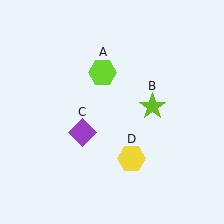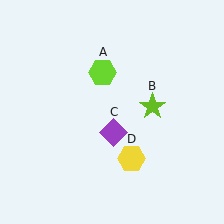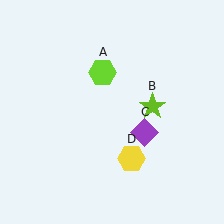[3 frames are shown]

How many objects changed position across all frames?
1 object changed position: purple diamond (object C).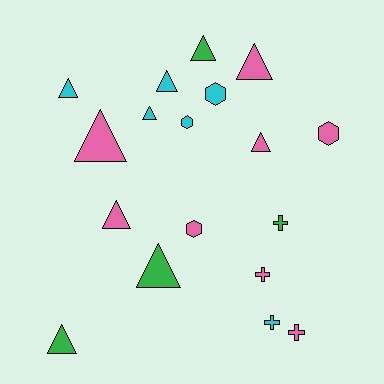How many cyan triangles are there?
There are 3 cyan triangles.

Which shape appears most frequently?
Triangle, with 10 objects.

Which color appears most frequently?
Pink, with 8 objects.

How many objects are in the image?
There are 18 objects.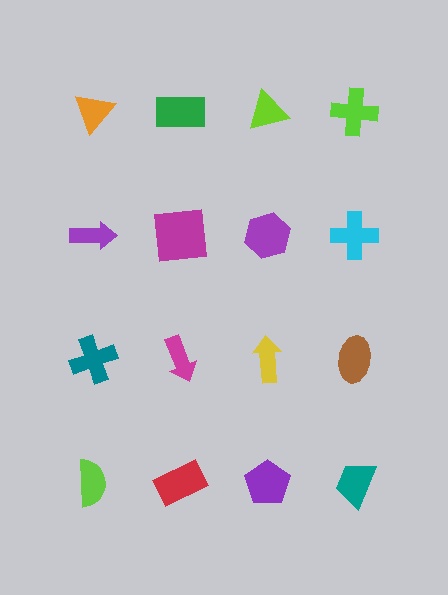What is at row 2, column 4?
A cyan cross.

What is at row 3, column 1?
A teal cross.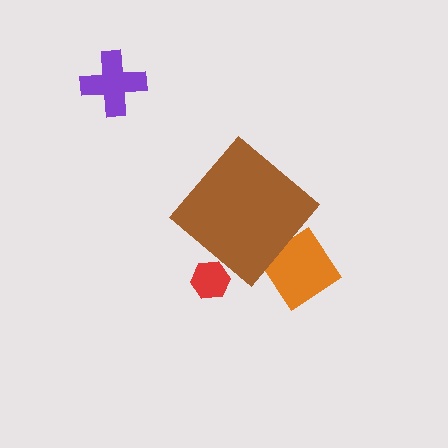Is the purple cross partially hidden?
No, the purple cross is fully visible.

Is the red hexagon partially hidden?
Yes, the red hexagon is partially hidden behind the brown diamond.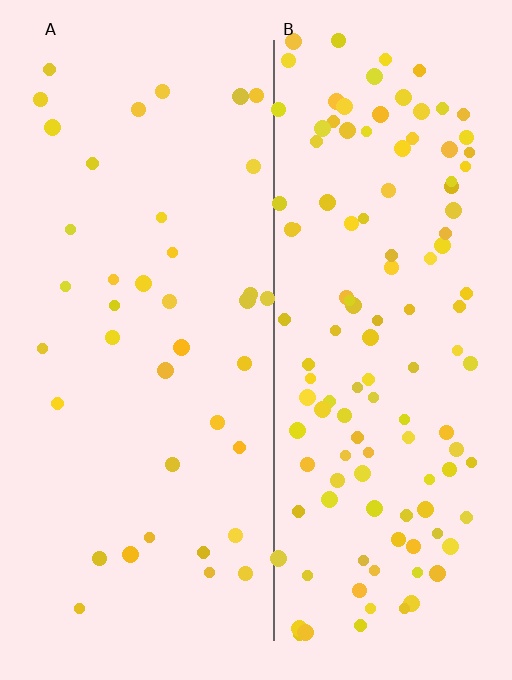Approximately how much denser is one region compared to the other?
Approximately 3.2× — region B over region A.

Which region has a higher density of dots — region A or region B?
B (the right).